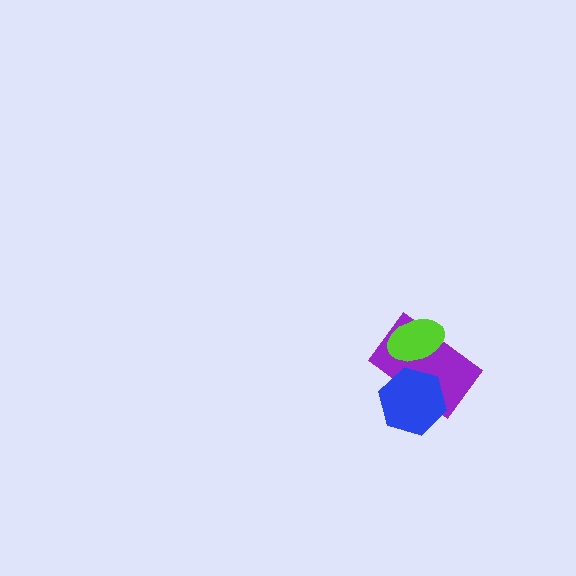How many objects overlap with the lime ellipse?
1 object overlaps with the lime ellipse.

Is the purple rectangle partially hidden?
Yes, it is partially covered by another shape.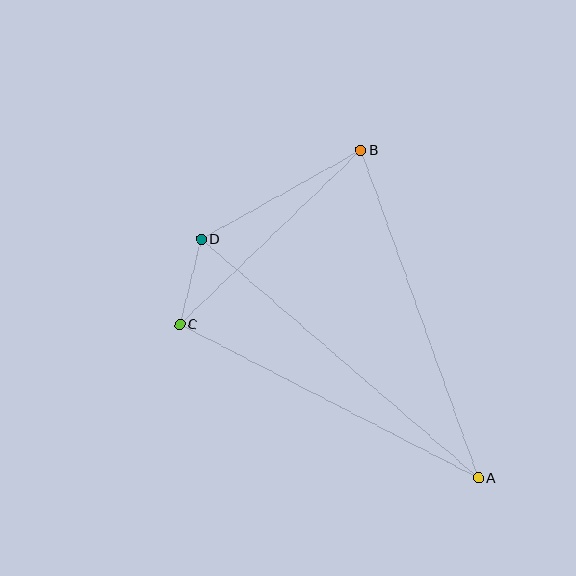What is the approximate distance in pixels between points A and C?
The distance between A and C is approximately 335 pixels.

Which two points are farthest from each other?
Points A and D are farthest from each other.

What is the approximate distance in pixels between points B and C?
The distance between B and C is approximately 251 pixels.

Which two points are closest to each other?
Points C and D are closest to each other.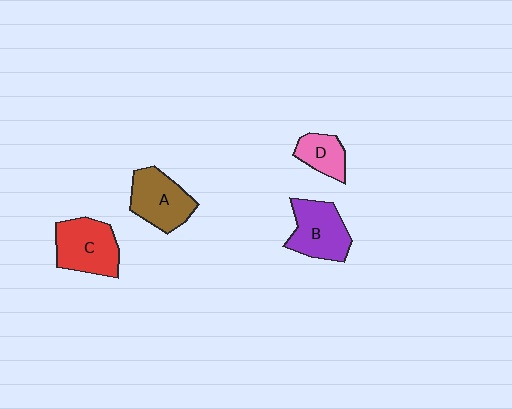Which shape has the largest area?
Shape C (red).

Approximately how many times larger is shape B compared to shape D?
Approximately 1.7 times.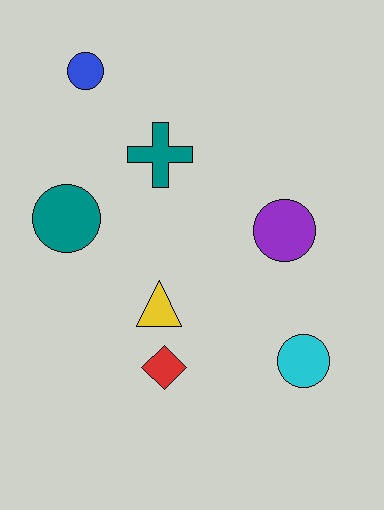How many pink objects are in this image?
There are no pink objects.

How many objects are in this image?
There are 7 objects.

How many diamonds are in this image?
There is 1 diamond.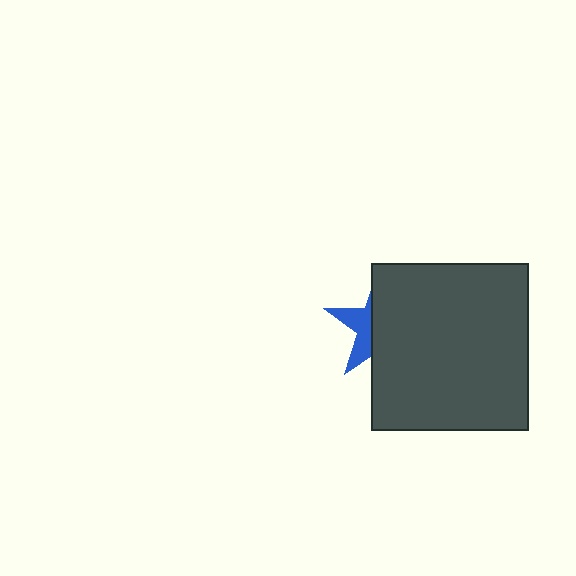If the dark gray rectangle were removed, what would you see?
You would see the complete blue star.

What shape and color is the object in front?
The object in front is a dark gray rectangle.